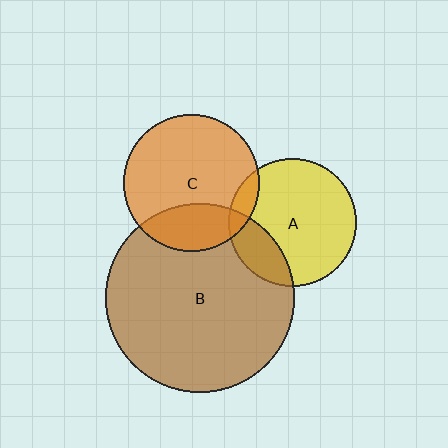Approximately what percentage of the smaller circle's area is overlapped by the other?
Approximately 25%.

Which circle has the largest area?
Circle B (brown).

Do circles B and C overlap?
Yes.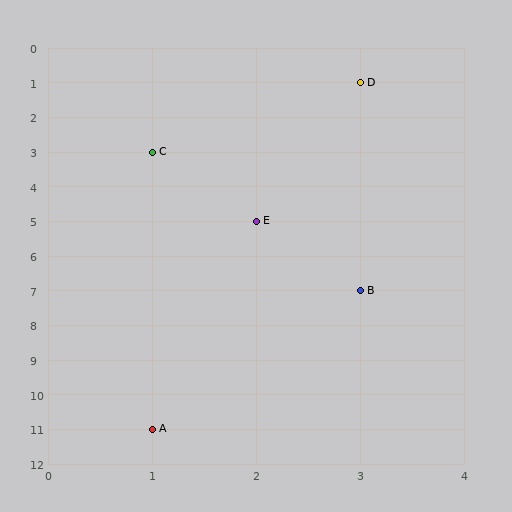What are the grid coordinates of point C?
Point C is at grid coordinates (1, 3).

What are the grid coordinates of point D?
Point D is at grid coordinates (3, 1).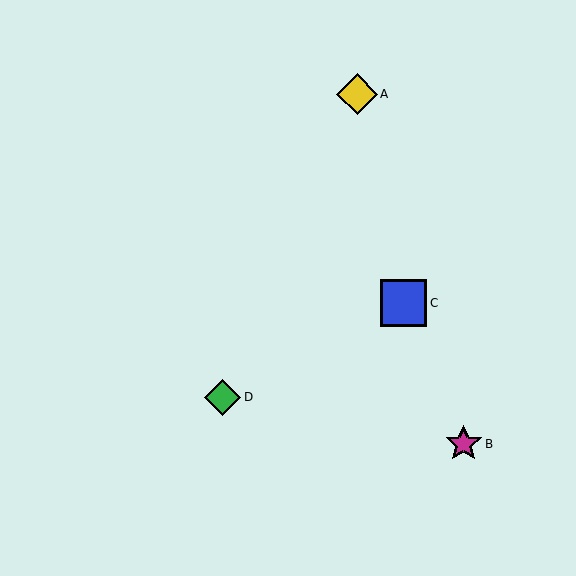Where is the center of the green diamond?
The center of the green diamond is at (223, 397).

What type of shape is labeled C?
Shape C is a blue square.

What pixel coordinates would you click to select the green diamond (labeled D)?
Click at (223, 397) to select the green diamond D.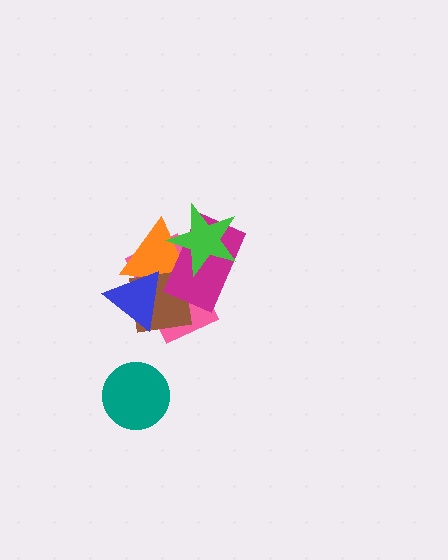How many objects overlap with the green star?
3 objects overlap with the green star.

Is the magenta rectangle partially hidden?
Yes, it is partially covered by another shape.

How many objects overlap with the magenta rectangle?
4 objects overlap with the magenta rectangle.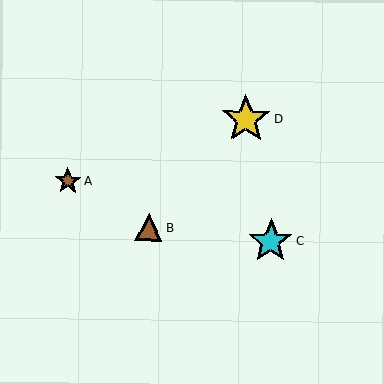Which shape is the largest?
The yellow star (labeled D) is the largest.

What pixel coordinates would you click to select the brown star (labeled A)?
Click at (68, 181) to select the brown star A.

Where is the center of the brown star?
The center of the brown star is at (68, 181).